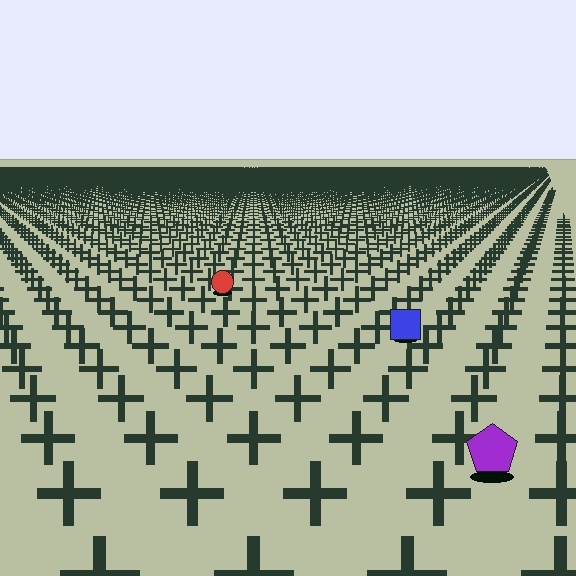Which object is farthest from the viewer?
The red circle is farthest from the viewer. It appears smaller and the ground texture around it is denser.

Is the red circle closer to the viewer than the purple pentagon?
No. The purple pentagon is closer — you can tell from the texture gradient: the ground texture is coarser near it.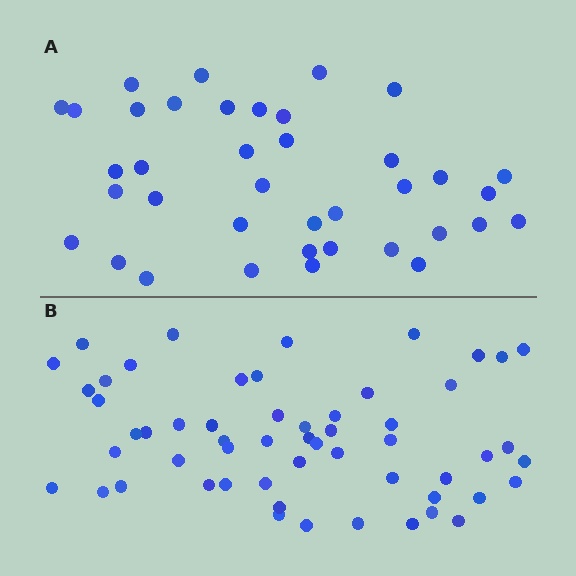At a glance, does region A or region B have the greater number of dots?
Region B (the bottom region) has more dots.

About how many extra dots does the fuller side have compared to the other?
Region B has approximately 20 more dots than region A.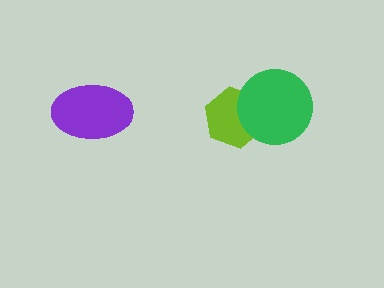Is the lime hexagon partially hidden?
Yes, it is partially covered by another shape.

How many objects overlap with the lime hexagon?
1 object overlaps with the lime hexagon.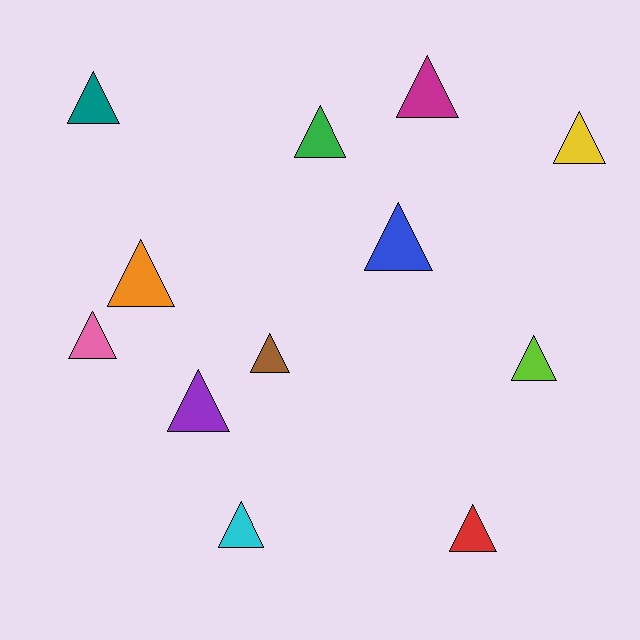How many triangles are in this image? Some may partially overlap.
There are 12 triangles.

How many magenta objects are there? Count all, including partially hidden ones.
There is 1 magenta object.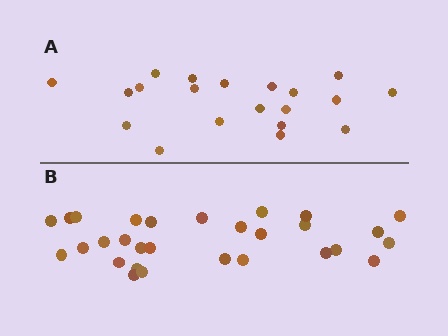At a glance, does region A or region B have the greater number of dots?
Region B (the bottom region) has more dots.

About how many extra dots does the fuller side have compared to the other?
Region B has roughly 8 or so more dots than region A.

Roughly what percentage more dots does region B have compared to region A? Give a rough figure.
About 45% more.